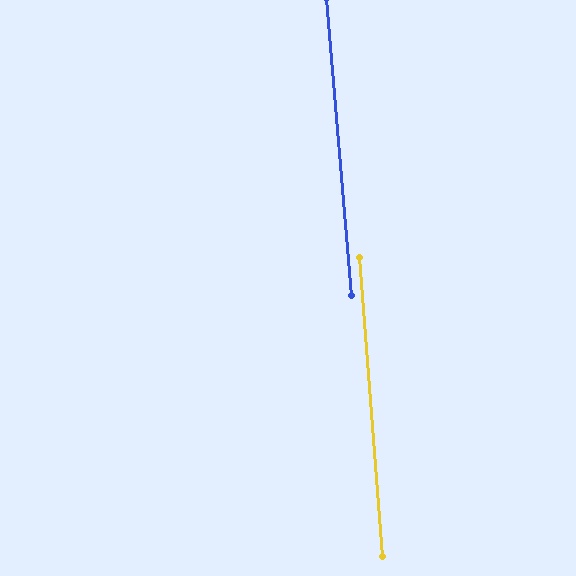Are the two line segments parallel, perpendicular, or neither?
Parallel — their directions differ by only 0.4°.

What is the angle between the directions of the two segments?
Approximately 0 degrees.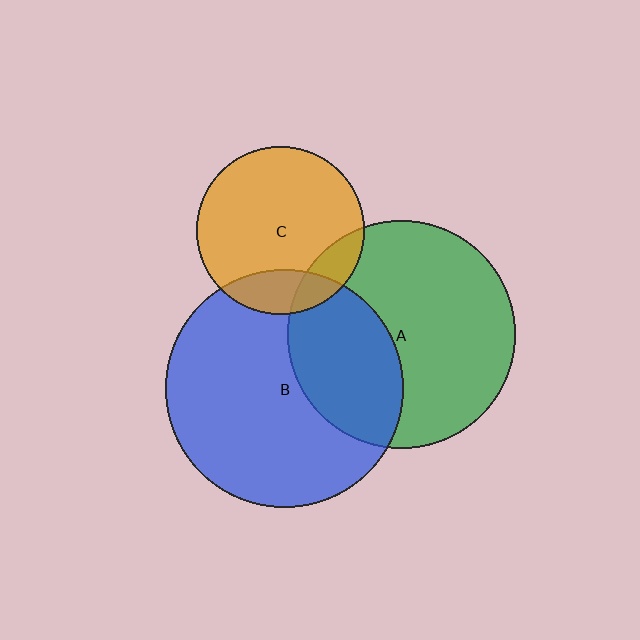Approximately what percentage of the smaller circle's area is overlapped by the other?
Approximately 35%.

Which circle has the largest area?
Circle B (blue).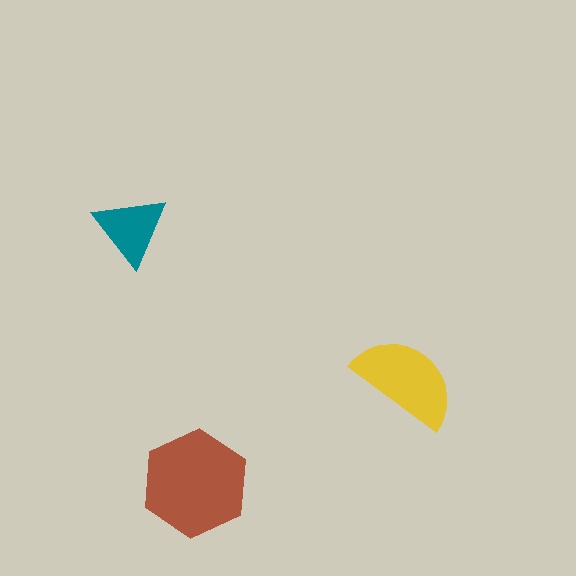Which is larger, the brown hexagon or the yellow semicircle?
The brown hexagon.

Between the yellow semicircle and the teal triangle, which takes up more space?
The yellow semicircle.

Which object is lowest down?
The brown hexagon is bottommost.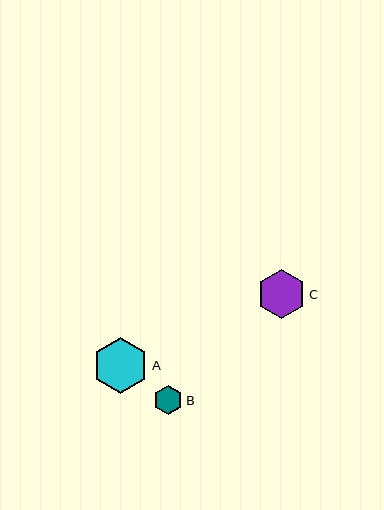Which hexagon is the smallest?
Hexagon B is the smallest with a size of approximately 29 pixels.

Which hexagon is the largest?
Hexagon A is the largest with a size of approximately 55 pixels.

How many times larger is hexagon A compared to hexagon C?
Hexagon A is approximately 1.1 times the size of hexagon C.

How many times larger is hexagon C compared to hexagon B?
Hexagon C is approximately 1.7 times the size of hexagon B.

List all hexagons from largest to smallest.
From largest to smallest: A, C, B.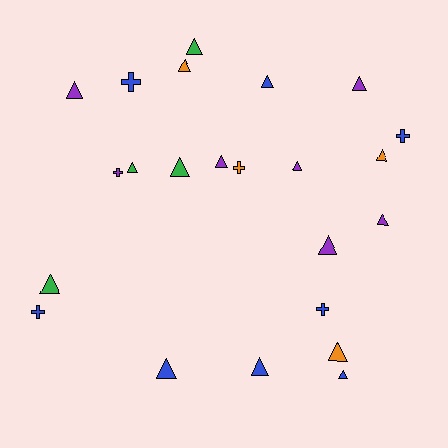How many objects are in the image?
There are 23 objects.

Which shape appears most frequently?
Triangle, with 17 objects.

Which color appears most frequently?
Blue, with 8 objects.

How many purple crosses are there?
There is 1 purple cross.